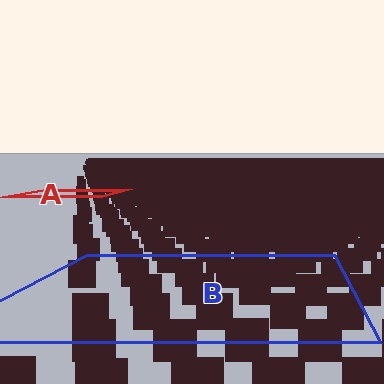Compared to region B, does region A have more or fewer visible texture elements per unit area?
Region A has more texture elements per unit area — they are packed more densely because it is farther away.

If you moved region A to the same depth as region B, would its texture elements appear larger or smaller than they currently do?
They would appear larger. At a closer depth, the same texture elements are projected at a bigger on-screen size.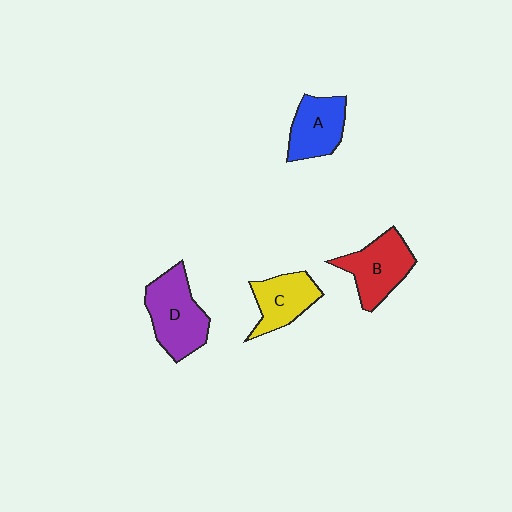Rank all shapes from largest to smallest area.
From largest to smallest: D (purple), B (red), A (blue), C (yellow).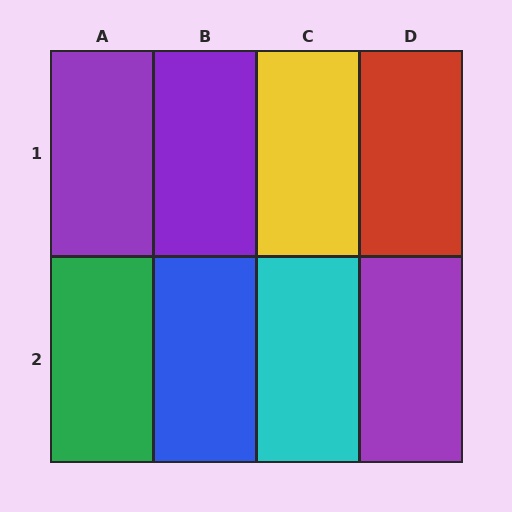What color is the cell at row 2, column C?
Cyan.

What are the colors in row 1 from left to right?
Purple, purple, yellow, red.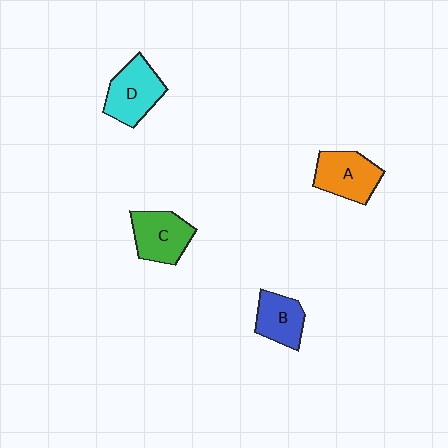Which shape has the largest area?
Shape D (cyan).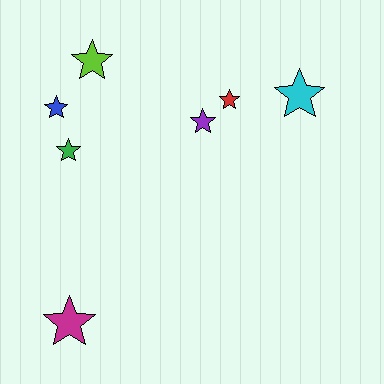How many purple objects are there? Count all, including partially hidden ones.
There is 1 purple object.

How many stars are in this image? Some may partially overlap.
There are 7 stars.